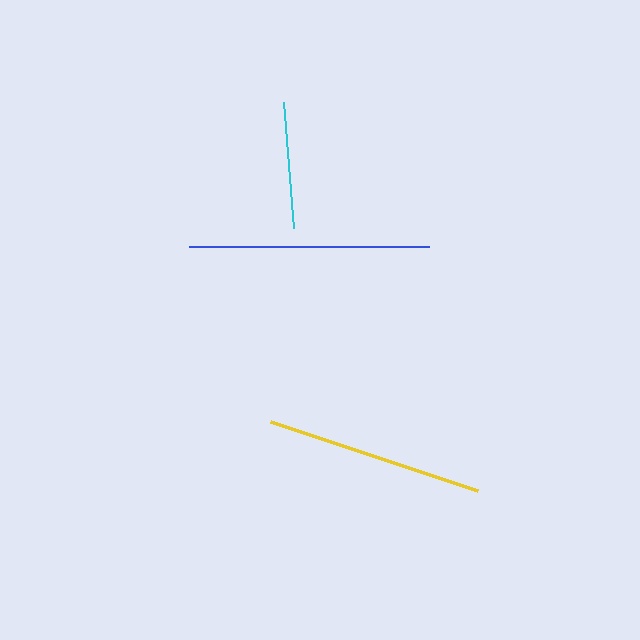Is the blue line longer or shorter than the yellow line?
The blue line is longer than the yellow line.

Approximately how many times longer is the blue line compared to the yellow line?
The blue line is approximately 1.1 times the length of the yellow line.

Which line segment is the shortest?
The cyan line is the shortest at approximately 126 pixels.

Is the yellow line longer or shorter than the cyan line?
The yellow line is longer than the cyan line.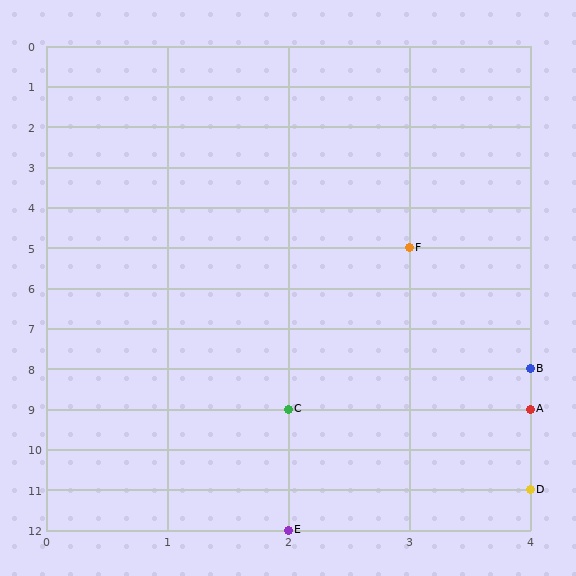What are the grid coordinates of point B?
Point B is at grid coordinates (4, 8).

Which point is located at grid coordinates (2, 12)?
Point E is at (2, 12).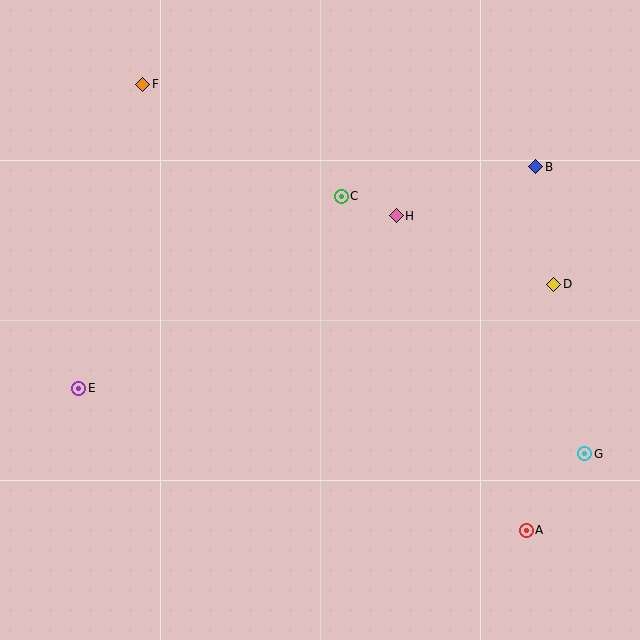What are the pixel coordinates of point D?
Point D is at (554, 284).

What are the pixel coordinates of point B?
Point B is at (536, 167).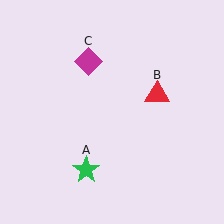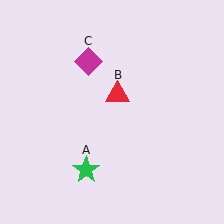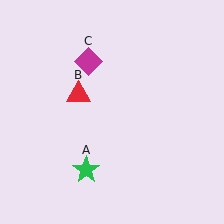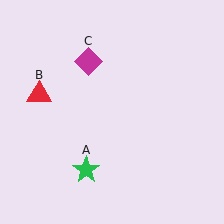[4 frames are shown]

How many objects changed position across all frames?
1 object changed position: red triangle (object B).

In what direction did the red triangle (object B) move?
The red triangle (object B) moved left.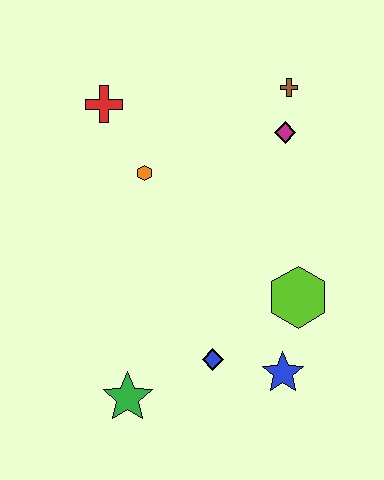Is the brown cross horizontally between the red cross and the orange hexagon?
No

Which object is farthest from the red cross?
The blue star is farthest from the red cross.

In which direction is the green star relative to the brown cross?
The green star is below the brown cross.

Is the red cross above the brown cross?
No